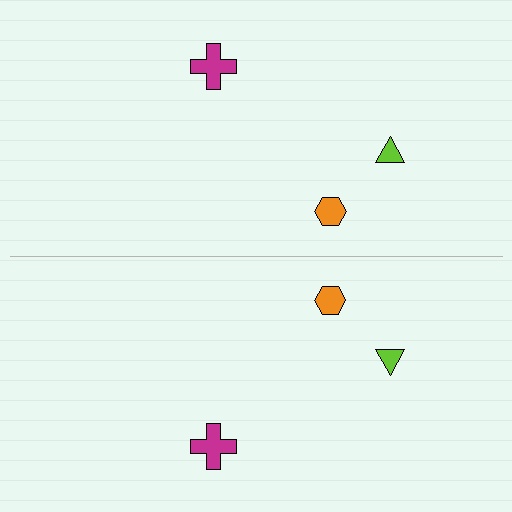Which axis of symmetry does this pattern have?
The pattern has a horizontal axis of symmetry running through the center of the image.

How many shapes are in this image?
There are 6 shapes in this image.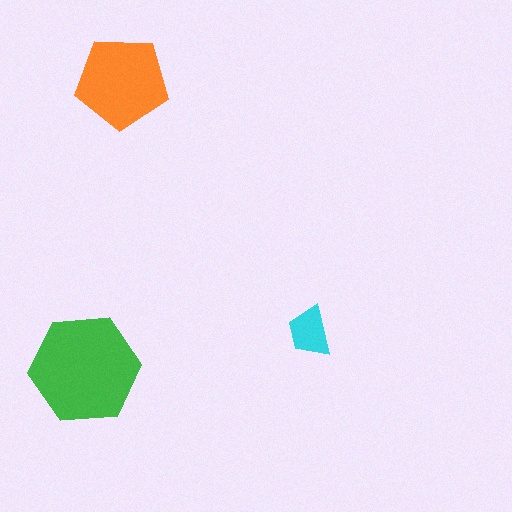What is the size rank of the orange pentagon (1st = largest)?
2nd.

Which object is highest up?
The orange pentagon is topmost.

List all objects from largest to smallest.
The green hexagon, the orange pentagon, the cyan trapezoid.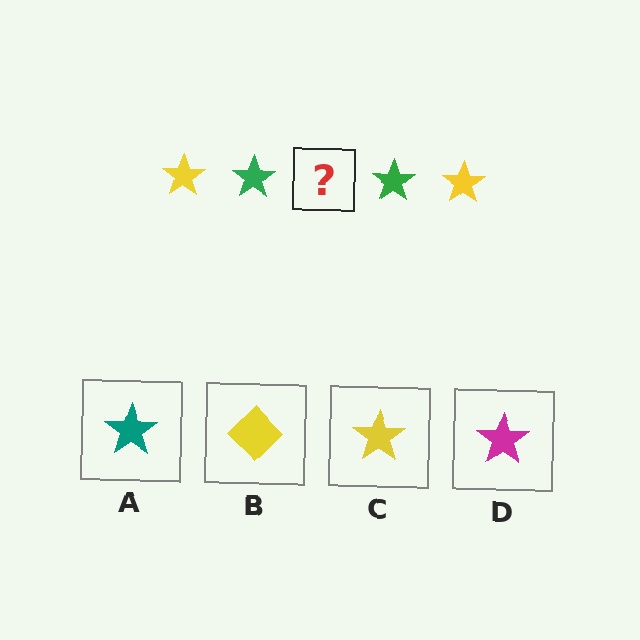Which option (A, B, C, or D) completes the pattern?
C.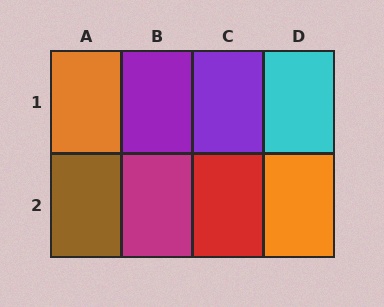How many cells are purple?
2 cells are purple.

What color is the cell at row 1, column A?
Orange.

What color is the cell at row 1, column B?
Purple.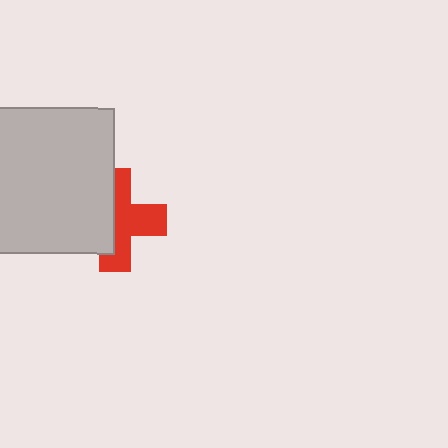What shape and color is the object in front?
The object in front is a light gray square.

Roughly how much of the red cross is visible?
About half of it is visible (roughly 55%).